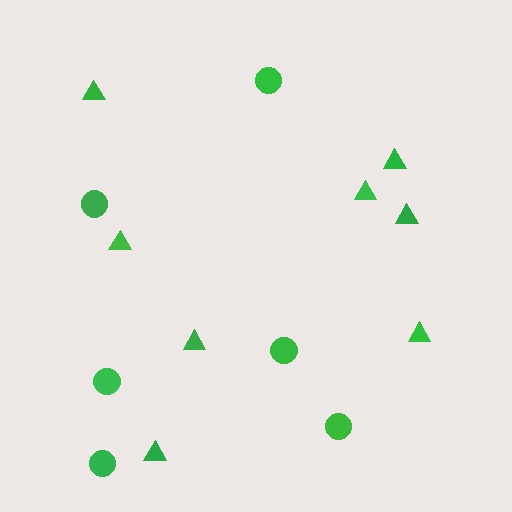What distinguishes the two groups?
There are 2 groups: one group of triangles (8) and one group of circles (6).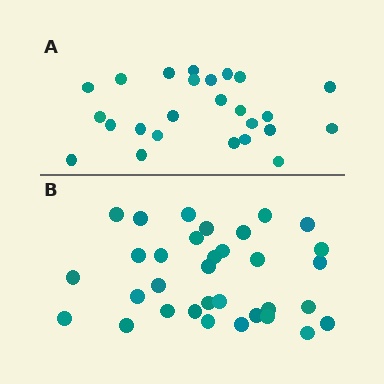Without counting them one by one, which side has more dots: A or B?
Region B (the bottom region) has more dots.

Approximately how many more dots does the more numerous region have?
Region B has roughly 8 or so more dots than region A.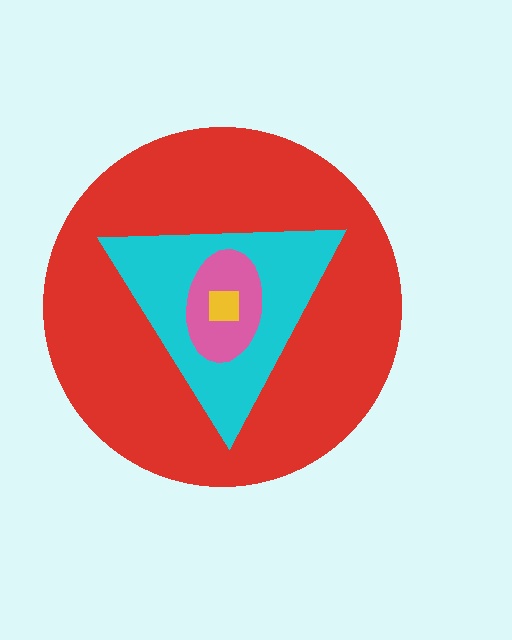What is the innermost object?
The yellow square.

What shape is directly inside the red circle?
The cyan triangle.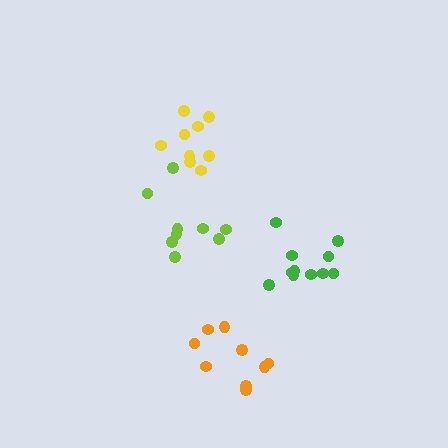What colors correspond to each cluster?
The clusters are colored: lime, orange, green, yellow.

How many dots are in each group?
Group 1: 9 dots, Group 2: 9 dots, Group 3: 11 dots, Group 4: 9 dots (38 total).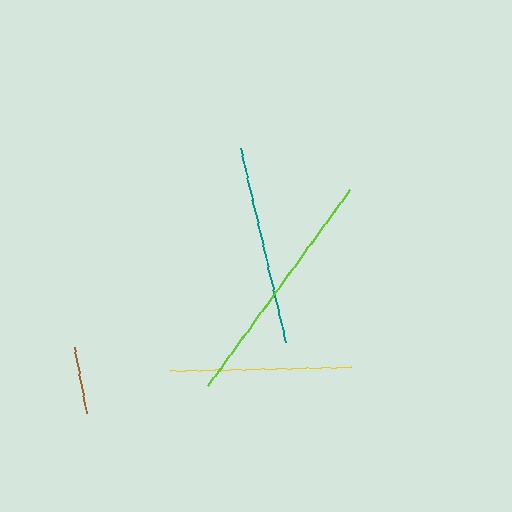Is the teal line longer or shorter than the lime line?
The lime line is longer than the teal line.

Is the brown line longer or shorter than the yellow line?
The yellow line is longer than the brown line.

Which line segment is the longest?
The lime line is the longest at approximately 243 pixels.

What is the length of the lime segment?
The lime segment is approximately 243 pixels long.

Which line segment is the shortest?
The brown line is the shortest at approximately 67 pixels.